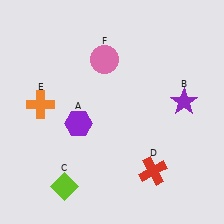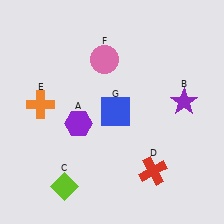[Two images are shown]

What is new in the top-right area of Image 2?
A blue square (G) was added in the top-right area of Image 2.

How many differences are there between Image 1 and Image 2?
There is 1 difference between the two images.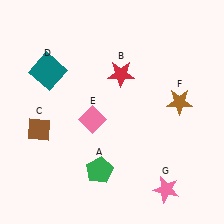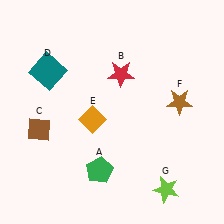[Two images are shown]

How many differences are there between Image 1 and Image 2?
There are 2 differences between the two images.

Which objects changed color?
E changed from pink to orange. G changed from pink to lime.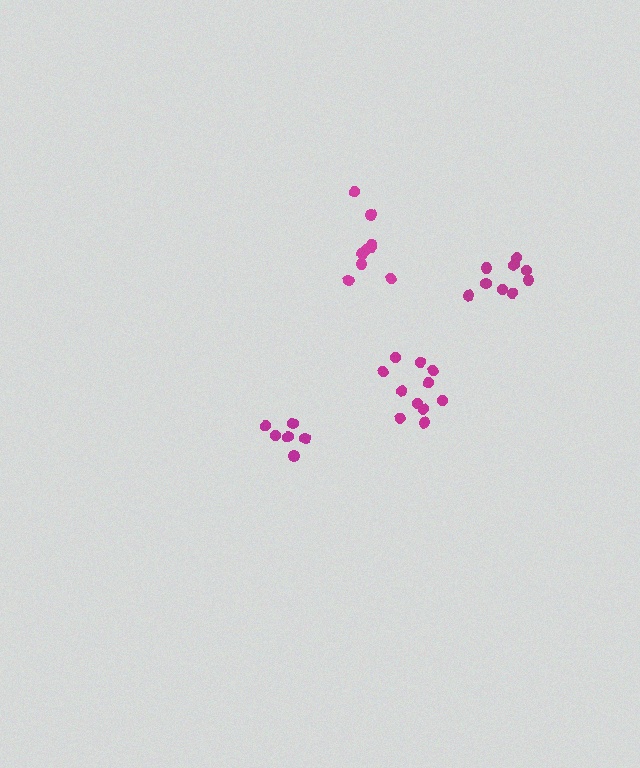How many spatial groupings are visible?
There are 4 spatial groupings.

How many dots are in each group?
Group 1: 6 dots, Group 2: 11 dots, Group 3: 9 dots, Group 4: 9 dots (35 total).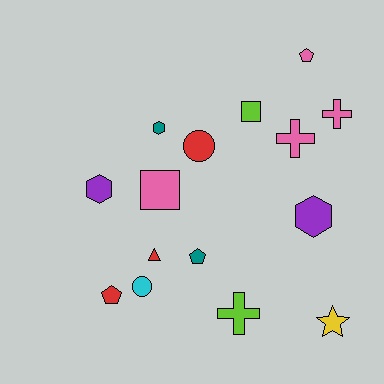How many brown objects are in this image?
There are no brown objects.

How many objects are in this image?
There are 15 objects.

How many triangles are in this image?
There is 1 triangle.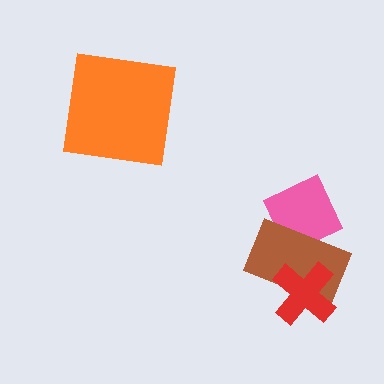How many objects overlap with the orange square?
0 objects overlap with the orange square.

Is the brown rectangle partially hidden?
Yes, it is partially covered by another shape.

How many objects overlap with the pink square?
1 object overlaps with the pink square.